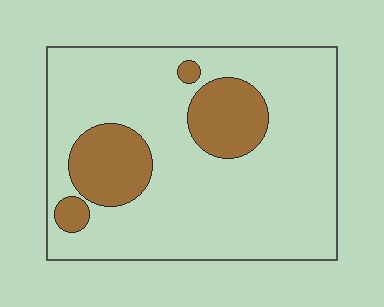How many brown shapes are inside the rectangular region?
4.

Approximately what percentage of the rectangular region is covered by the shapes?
Approximately 20%.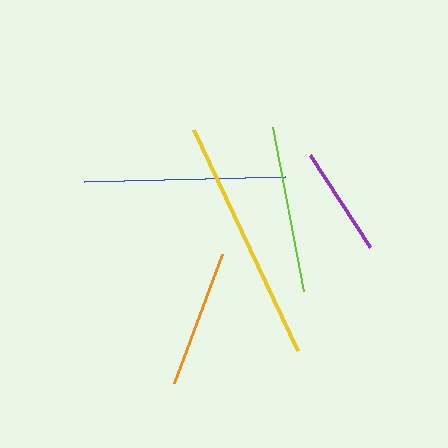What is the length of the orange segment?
The orange segment is approximately 138 pixels long.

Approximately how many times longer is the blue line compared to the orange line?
The blue line is approximately 1.5 times the length of the orange line.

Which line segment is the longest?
The yellow line is the longest at approximately 245 pixels.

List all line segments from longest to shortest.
From longest to shortest: yellow, blue, lime, orange, purple.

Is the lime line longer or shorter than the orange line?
The lime line is longer than the orange line.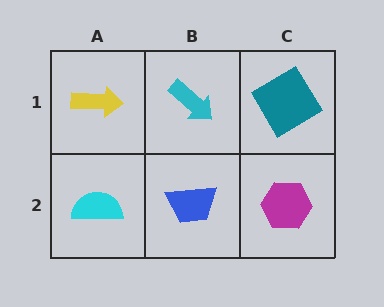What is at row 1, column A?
A yellow arrow.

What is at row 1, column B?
A cyan arrow.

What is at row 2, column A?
A cyan semicircle.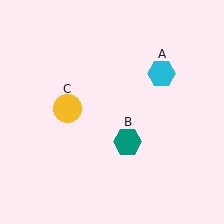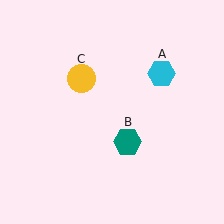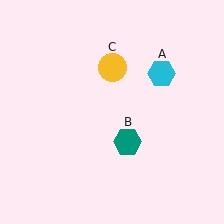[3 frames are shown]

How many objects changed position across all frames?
1 object changed position: yellow circle (object C).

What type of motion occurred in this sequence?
The yellow circle (object C) rotated clockwise around the center of the scene.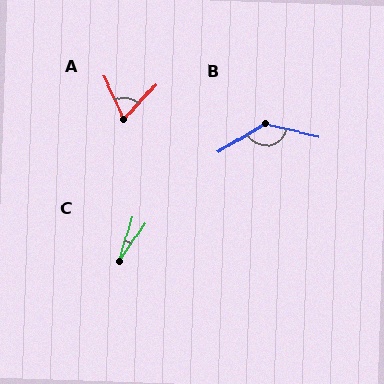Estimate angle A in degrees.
Approximately 69 degrees.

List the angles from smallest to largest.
C (18°), A (69°), B (136°).